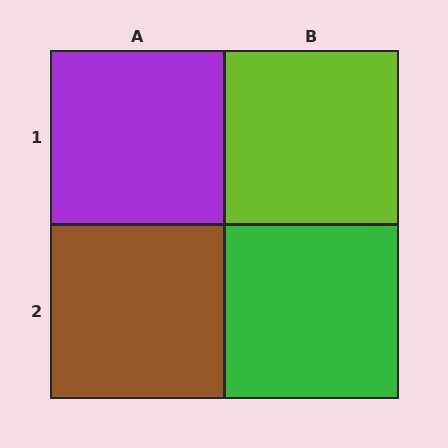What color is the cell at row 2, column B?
Green.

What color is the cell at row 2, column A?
Brown.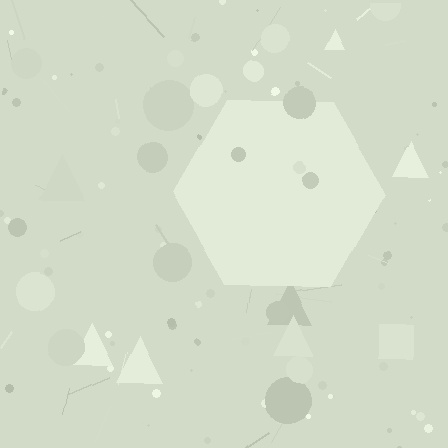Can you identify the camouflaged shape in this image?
The camouflaged shape is a hexagon.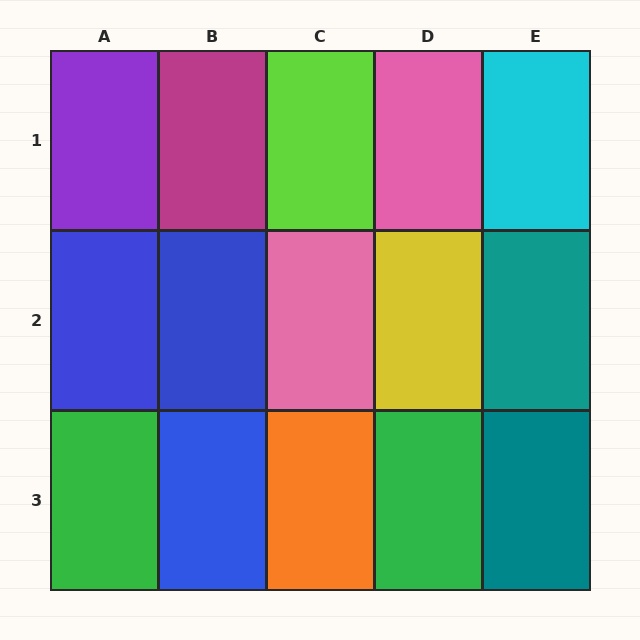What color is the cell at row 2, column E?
Teal.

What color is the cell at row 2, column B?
Blue.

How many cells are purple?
1 cell is purple.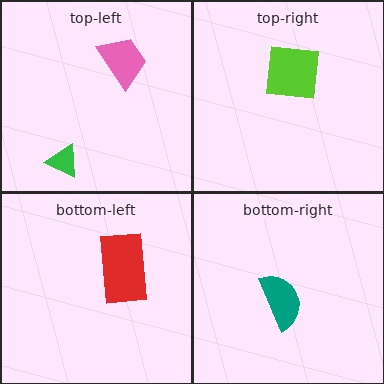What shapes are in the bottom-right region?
The teal semicircle.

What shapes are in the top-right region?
The lime square.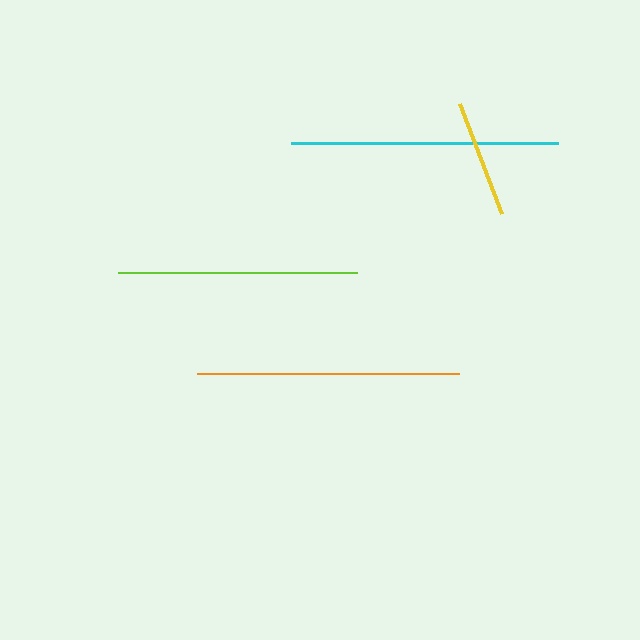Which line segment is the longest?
The cyan line is the longest at approximately 267 pixels.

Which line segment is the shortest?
The yellow line is the shortest at approximately 118 pixels.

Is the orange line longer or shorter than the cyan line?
The cyan line is longer than the orange line.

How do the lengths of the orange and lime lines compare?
The orange and lime lines are approximately the same length.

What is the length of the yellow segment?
The yellow segment is approximately 118 pixels long.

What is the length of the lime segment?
The lime segment is approximately 240 pixels long.